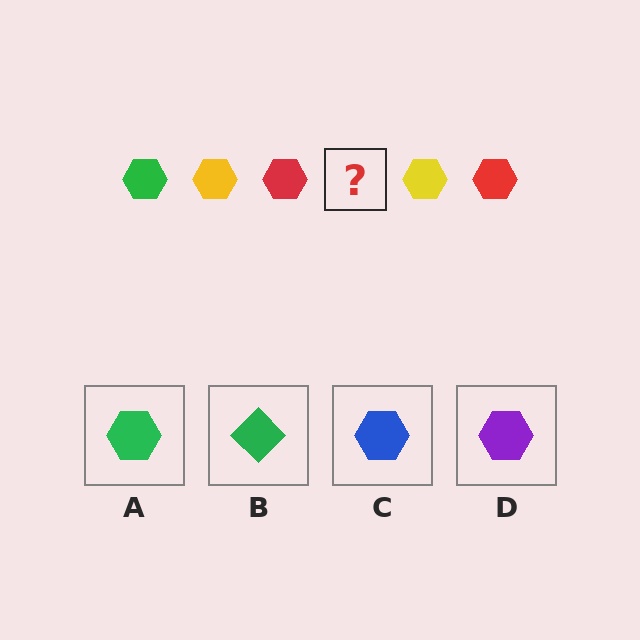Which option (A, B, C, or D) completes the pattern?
A.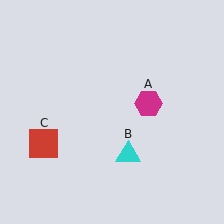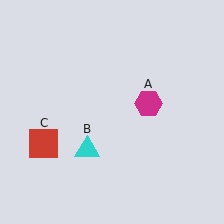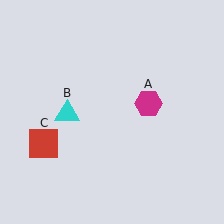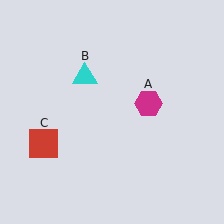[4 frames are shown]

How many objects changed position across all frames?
1 object changed position: cyan triangle (object B).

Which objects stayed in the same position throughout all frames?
Magenta hexagon (object A) and red square (object C) remained stationary.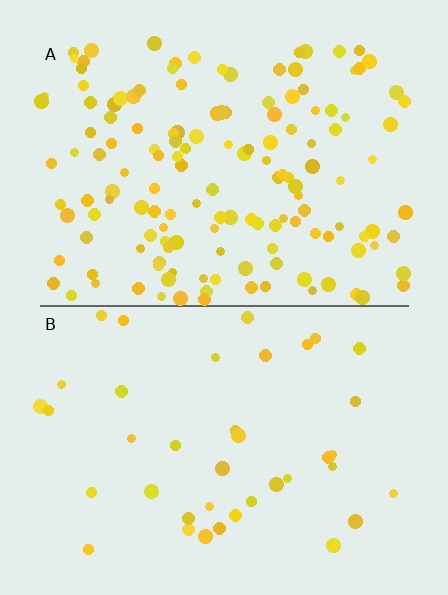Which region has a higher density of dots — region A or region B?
A (the top).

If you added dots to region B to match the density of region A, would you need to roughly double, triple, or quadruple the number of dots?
Approximately quadruple.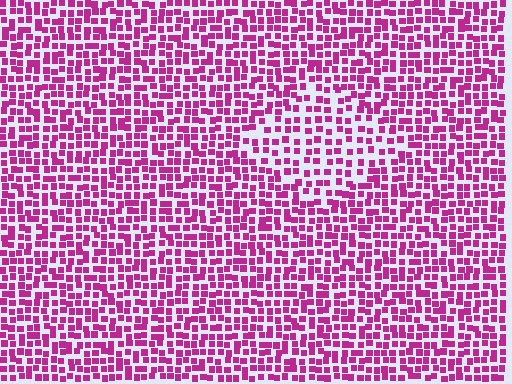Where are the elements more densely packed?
The elements are more densely packed outside the diamond boundary.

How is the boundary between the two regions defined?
The boundary is defined by a change in element density (approximately 1.6x ratio). All elements are the same color, size, and shape.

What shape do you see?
I see a diamond.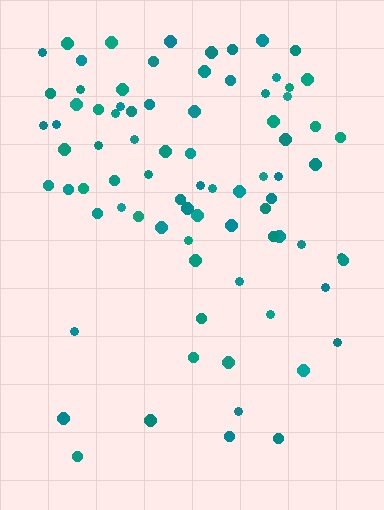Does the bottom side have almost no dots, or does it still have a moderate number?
Still a moderate number, just noticeably fewer than the top.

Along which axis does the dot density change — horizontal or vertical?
Vertical.